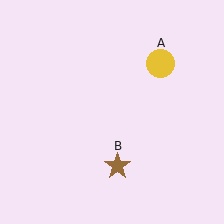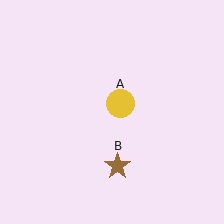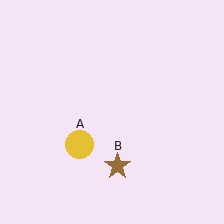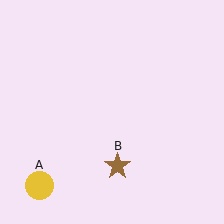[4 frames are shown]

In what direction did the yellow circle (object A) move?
The yellow circle (object A) moved down and to the left.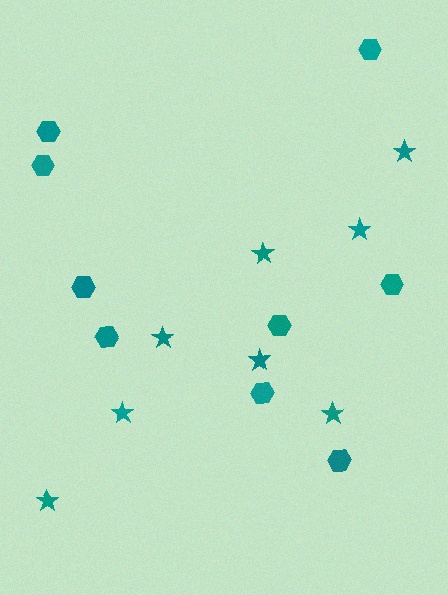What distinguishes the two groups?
There are 2 groups: one group of hexagons (9) and one group of stars (8).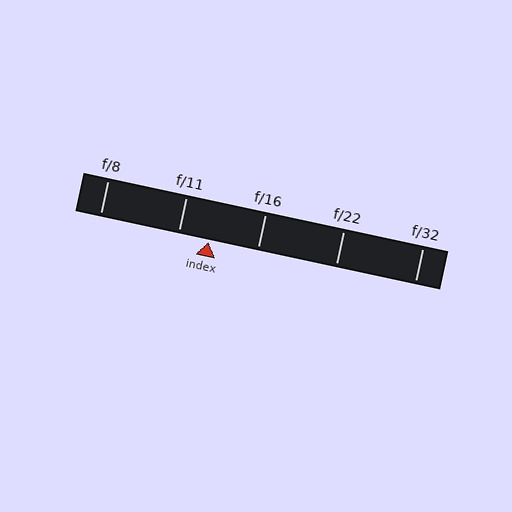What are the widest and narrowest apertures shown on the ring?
The widest aperture shown is f/8 and the narrowest is f/32.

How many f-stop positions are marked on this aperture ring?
There are 5 f-stop positions marked.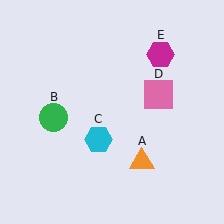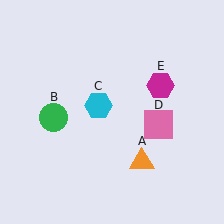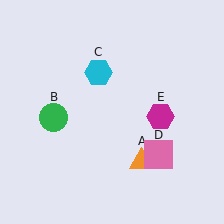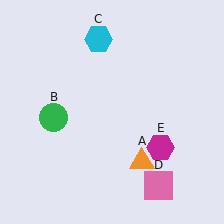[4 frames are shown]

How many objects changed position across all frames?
3 objects changed position: cyan hexagon (object C), pink square (object D), magenta hexagon (object E).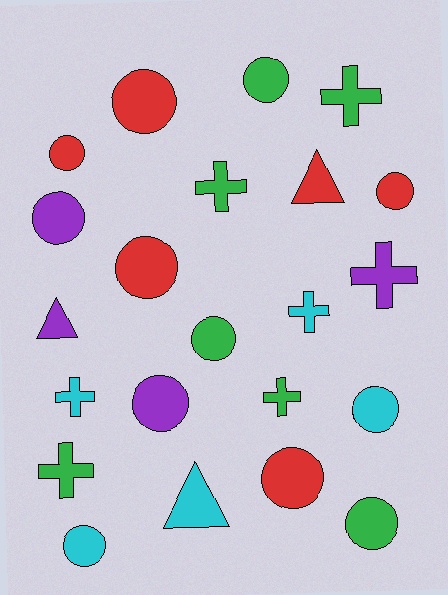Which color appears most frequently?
Green, with 7 objects.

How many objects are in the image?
There are 22 objects.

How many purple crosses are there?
There is 1 purple cross.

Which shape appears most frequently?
Circle, with 12 objects.